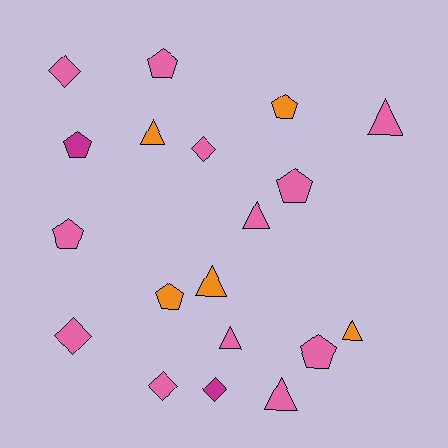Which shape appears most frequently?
Pentagon, with 7 objects.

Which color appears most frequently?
Pink, with 12 objects.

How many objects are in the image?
There are 19 objects.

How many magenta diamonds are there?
There is 1 magenta diamond.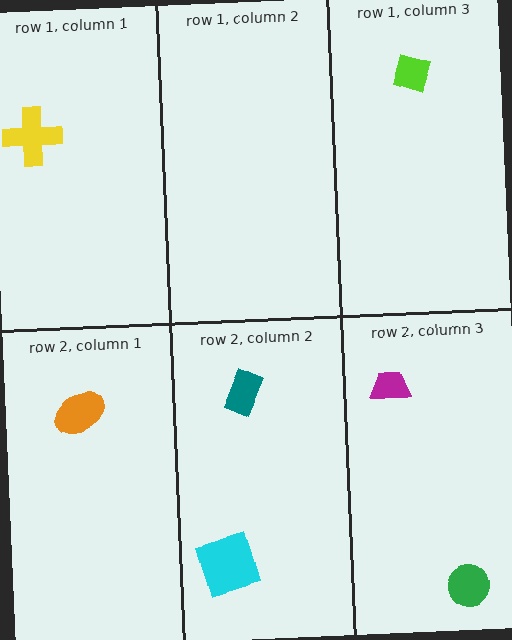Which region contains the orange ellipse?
The row 2, column 1 region.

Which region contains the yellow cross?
The row 1, column 1 region.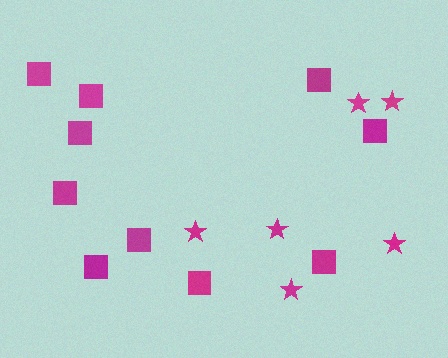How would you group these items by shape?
There are 2 groups: one group of stars (6) and one group of squares (10).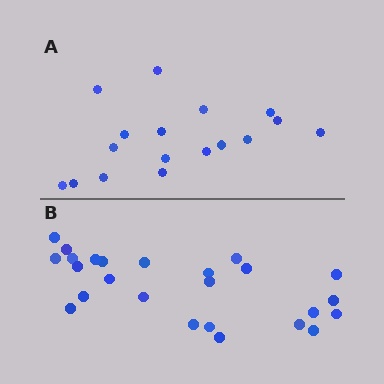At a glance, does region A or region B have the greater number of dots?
Region B (the bottom region) has more dots.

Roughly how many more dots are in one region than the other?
Region B has roughly 8 or so more dots than region A.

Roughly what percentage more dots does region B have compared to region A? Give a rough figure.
About 45% more.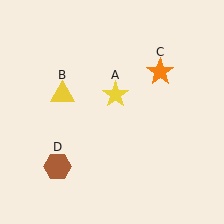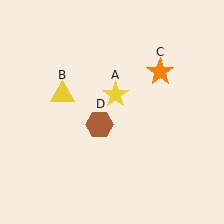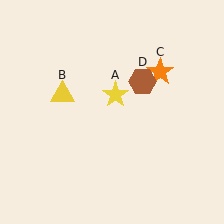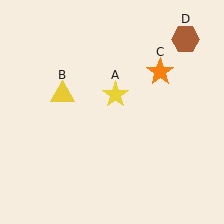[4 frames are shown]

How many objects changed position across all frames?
1 object changed position: brown hexagon (object D).